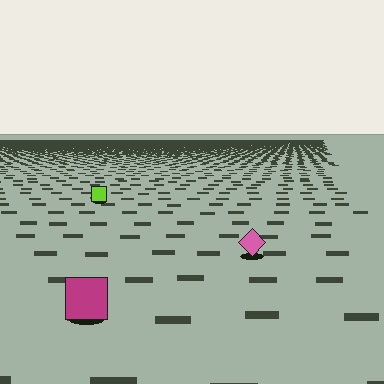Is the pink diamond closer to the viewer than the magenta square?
No. The magenta square is closer — you can tell from the texture gradient: the ground texture is coarser near it.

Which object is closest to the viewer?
The magenta square is closest. The texture marks near it are larger and more spread out.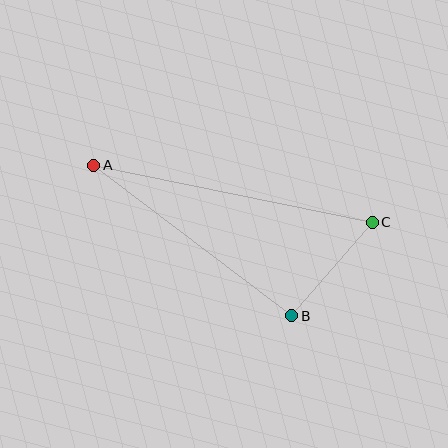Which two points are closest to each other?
Points B and C are closest to each other.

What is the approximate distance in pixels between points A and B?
The distance between A and B is approximately 249 pixels.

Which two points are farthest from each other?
Points A and C are farthest from each other.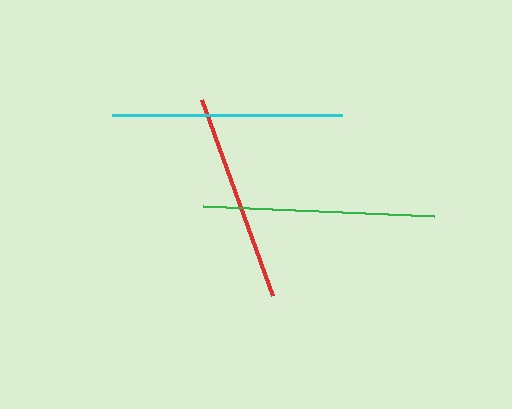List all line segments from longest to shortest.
From longest to shortest: green, cyan, red.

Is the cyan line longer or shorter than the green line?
The green line is longer than the cyan line.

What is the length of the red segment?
The red segment is approximately 208 pixels long.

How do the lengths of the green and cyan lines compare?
The green and cyan lines are approximately the same length.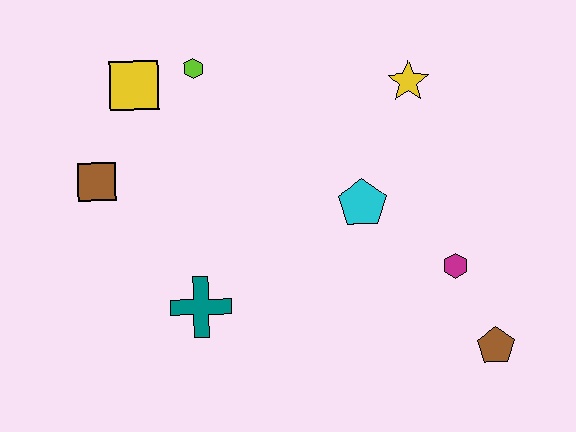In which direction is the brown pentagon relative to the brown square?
The brown pentagon is to the right of the brown square.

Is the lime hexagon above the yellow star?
Yes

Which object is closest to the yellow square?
The lime hexagon is closest to the yellow square.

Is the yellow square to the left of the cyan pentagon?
Yes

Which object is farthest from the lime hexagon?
The brown pentagon is farthest from the lime hexagon.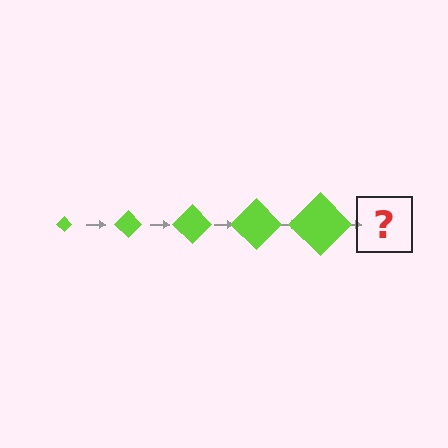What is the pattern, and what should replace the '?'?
The pattern is that the diamond gets progressively larger each step. The '?' should be a lime diamond, larger than the previous one.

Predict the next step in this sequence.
The next step is a lime diamond, larger than the previous one.